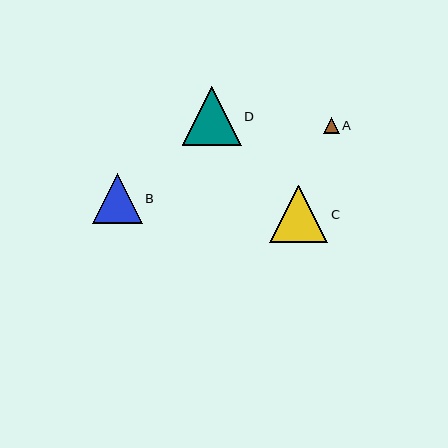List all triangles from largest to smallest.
From largest to smallest: D, C, B, A.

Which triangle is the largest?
Triangle D is the largest with a size of approximately 59 pixels.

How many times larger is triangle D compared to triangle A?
Triangle D is approximately 3.7 times the size of triangle A.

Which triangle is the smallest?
Triangle A is the smallest with a size of approximately 16 pixels.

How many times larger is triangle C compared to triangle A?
Triangle C is approximately 3.7 times the size of triangle A.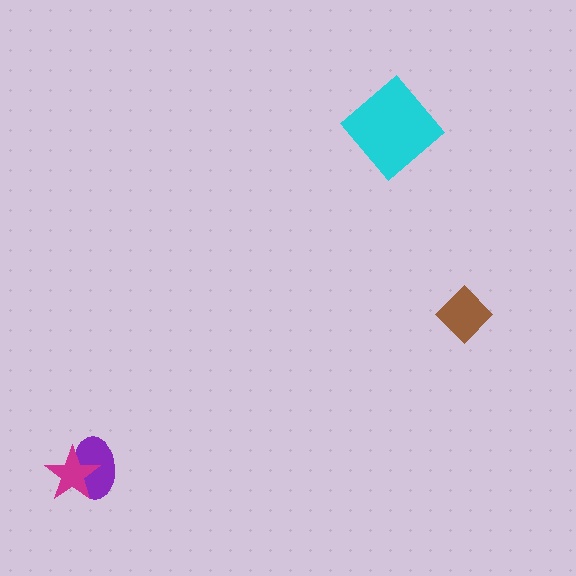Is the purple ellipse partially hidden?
Yes, it is partially covered by another shape.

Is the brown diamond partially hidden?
No, no other shape covers it.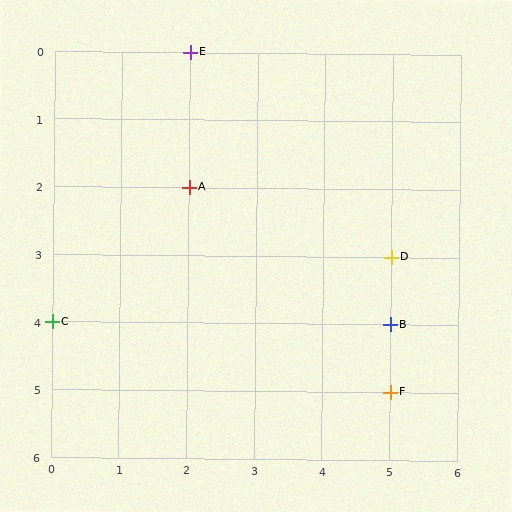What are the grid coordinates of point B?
Point B is at grid coordinates (5, 4).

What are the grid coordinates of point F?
Point F is at grid coordinates (5, 5).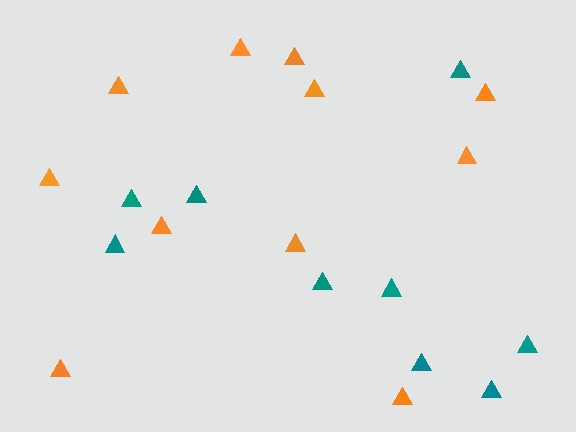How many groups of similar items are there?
There are 2 groups: one group of teal triangles (9) and one group of orange triangles (11).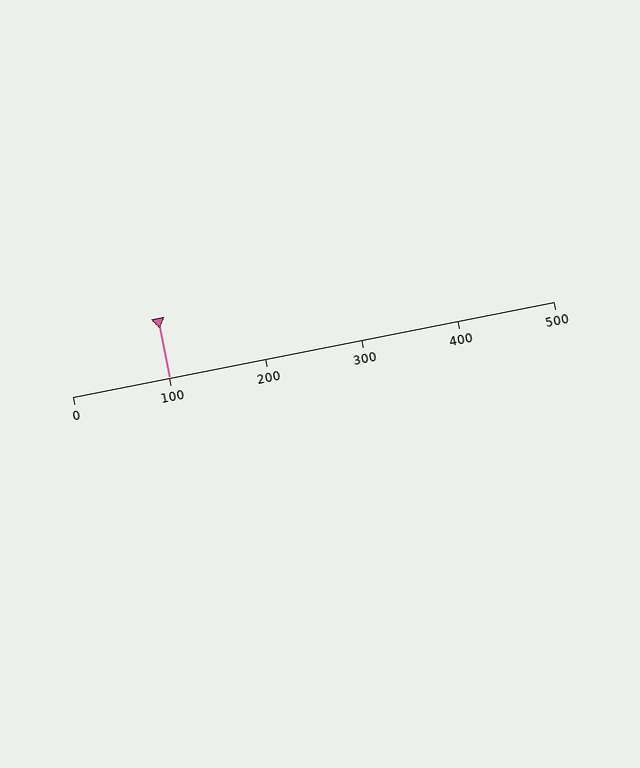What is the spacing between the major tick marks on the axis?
The major ticks are spaced 100 apart.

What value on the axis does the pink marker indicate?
The marker indicates approximately 100.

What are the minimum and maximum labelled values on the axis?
The axis runs from 0 to 500.